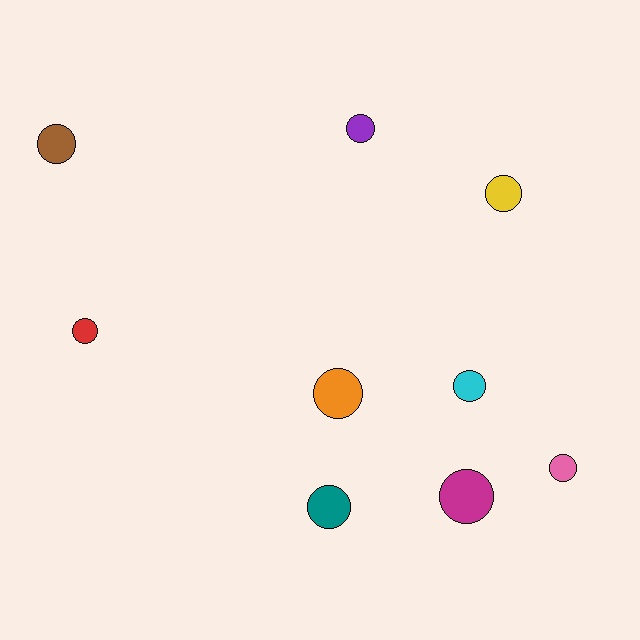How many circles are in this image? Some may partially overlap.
There are 9 circles.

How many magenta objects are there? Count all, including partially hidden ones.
There is 1 magenta object.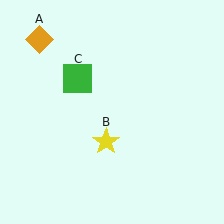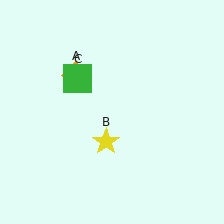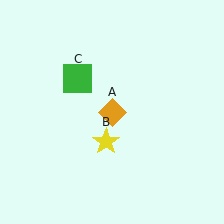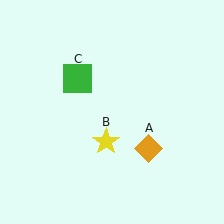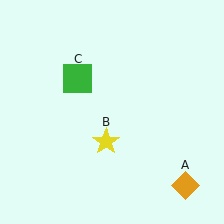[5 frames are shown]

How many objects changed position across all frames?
1 object changed position: orange diamond (object A).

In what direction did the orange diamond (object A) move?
The orange diamond (object A) moved down and to the right.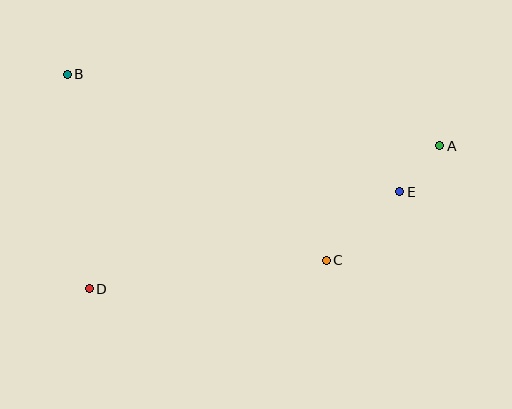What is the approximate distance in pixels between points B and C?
The distance between B and C is approximately 319 pixels.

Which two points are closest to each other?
Points A and E are closest to each other.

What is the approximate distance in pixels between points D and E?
The distance between D and E is approximately 325 pixels.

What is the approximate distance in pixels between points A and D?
The distance between A and D is approximately 379 pixels.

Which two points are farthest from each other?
Points A and B are farthest from each other.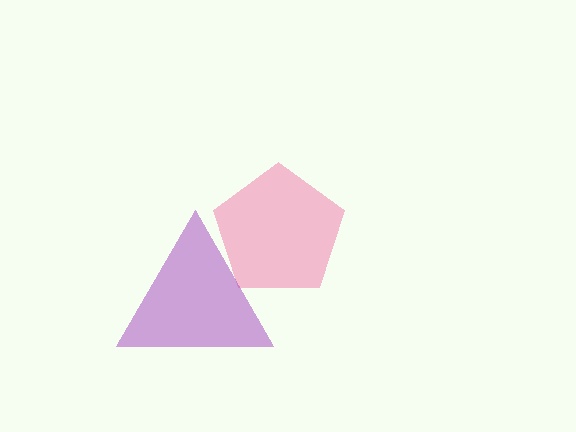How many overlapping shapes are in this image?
There are 2 overlapping shapes in the image.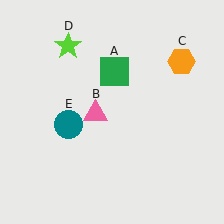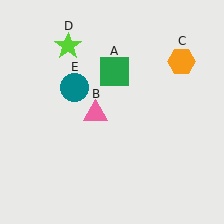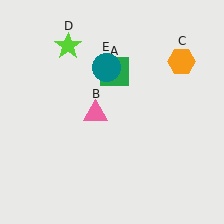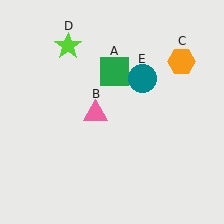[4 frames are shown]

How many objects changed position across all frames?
1 object changed position: teal circle (object E).